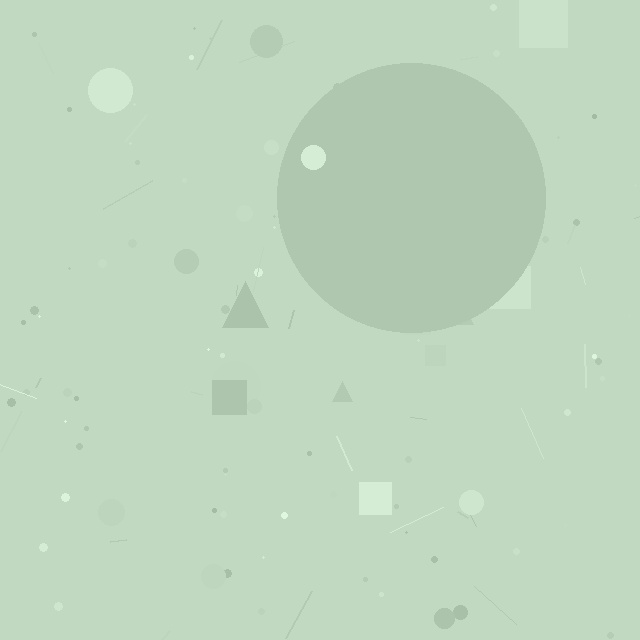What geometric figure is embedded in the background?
A circle is embedded in the background.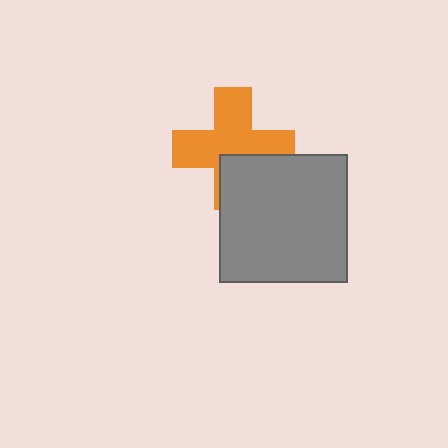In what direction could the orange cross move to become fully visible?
The orange cross could move up. That would shift it out from behind the gray square entirely.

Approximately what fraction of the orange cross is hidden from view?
Roughly 30% of the orange cross is hidden behind the gray square.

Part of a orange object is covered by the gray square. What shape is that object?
It is a cross.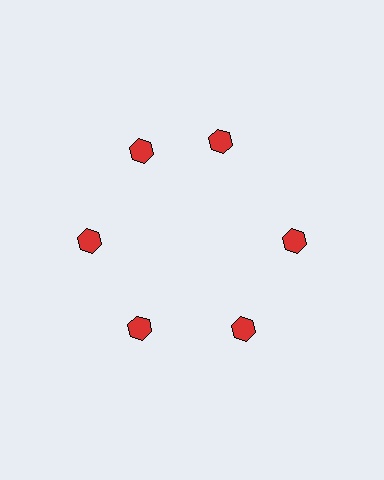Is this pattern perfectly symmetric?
No. The 6 red hexagons are arranged in a ring, but one element near the 1 o'clock position is rotated out of alignment along the ring, breaking the 6-fold rotational symmetry.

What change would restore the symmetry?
The symmetry would be restored by rotating it back into even spacing with its neighbors so that all 6 hexagons sit at equal angles and equal distance from the center.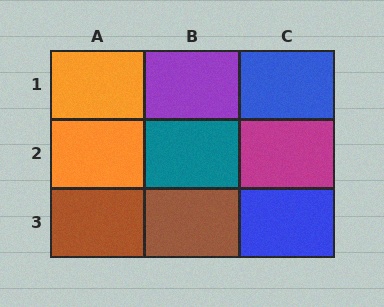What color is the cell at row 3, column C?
Blue.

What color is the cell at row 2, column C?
Magenta.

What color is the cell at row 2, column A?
Orange.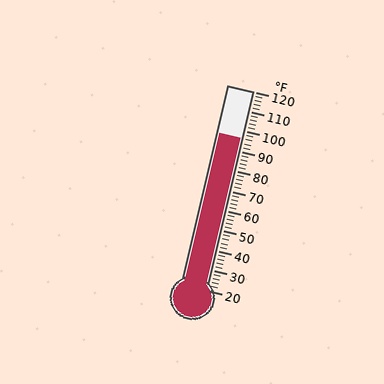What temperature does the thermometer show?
The thermometer shows approximately 96°F.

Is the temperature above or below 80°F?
The temperature is above 80°F.